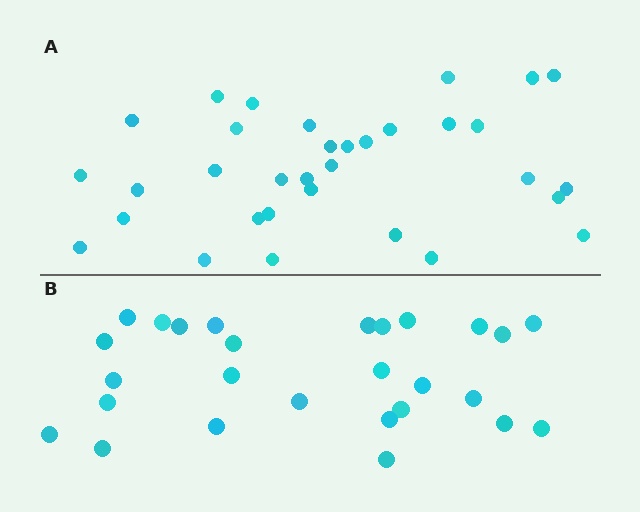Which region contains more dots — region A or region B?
Region A (the top region) has more dots.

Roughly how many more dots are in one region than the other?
Region A has about 6 more dots than region B.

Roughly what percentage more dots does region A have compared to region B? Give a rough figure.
About 20% more.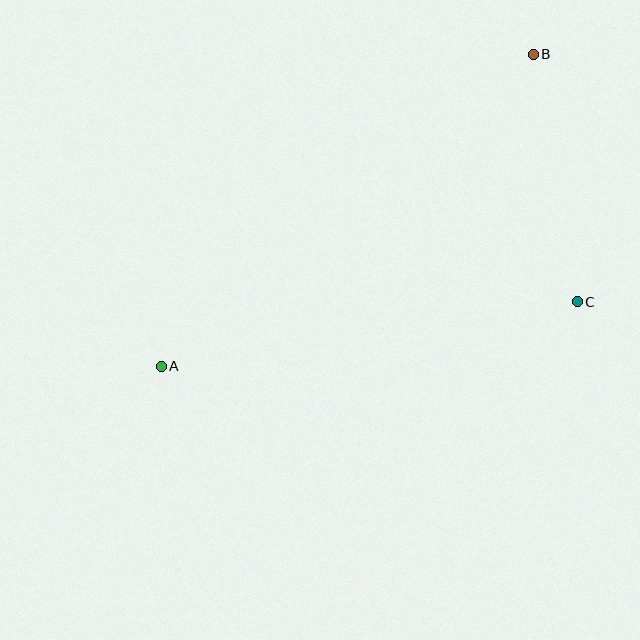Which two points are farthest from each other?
Points A and B are farthest from each other.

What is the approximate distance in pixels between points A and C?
The distance between A and C is approximately 421 pixels.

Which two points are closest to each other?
Points B and C are closest to each other.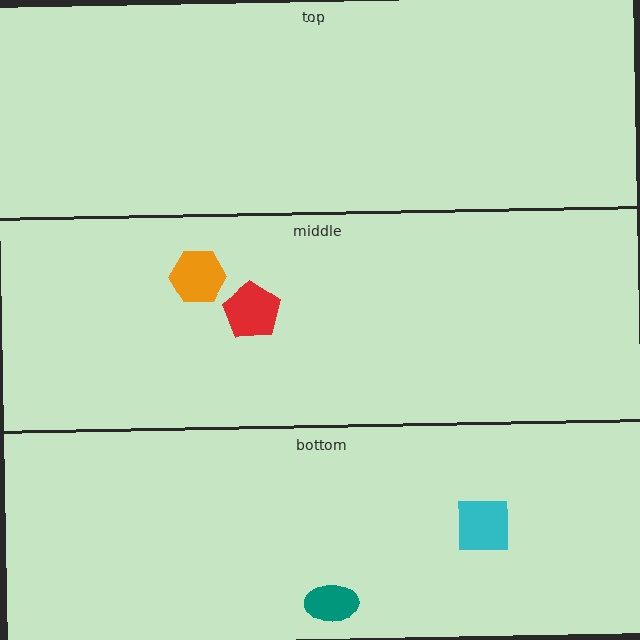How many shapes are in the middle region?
2.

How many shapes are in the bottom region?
2.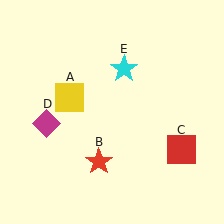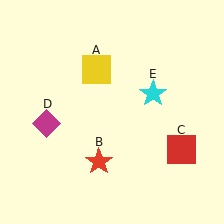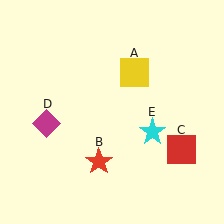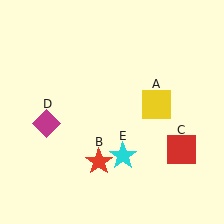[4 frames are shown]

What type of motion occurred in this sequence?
The yellow square (object A), cyan star (object E) rotated clockwise around the center of the scene.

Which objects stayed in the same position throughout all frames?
Red star (object B) and red square (object C) and magenta diamond (object D) remained stationary.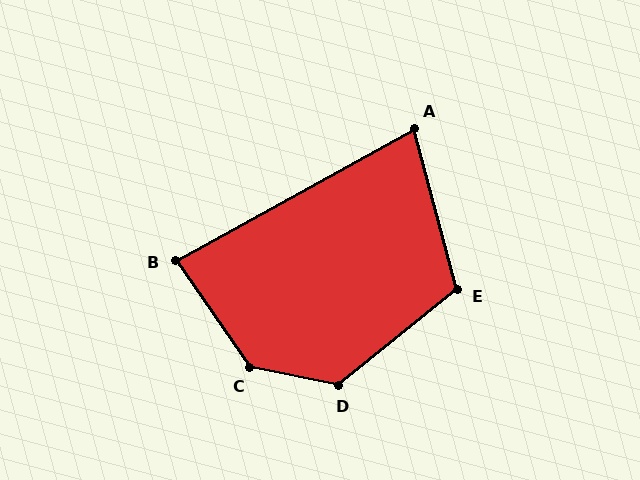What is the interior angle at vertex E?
Approximately 114 degrees (obtuse).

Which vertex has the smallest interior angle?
A, at approximately 76 degrees.